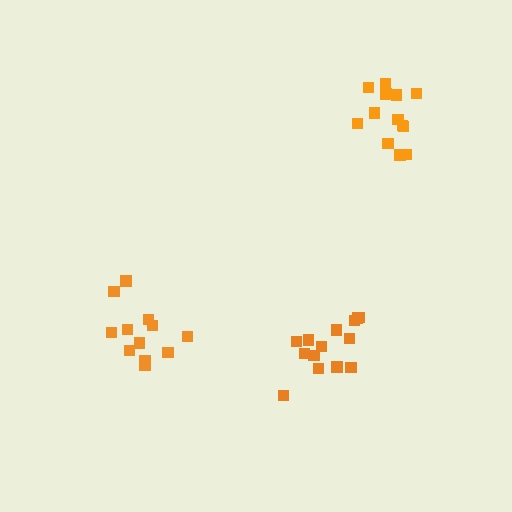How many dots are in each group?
Group 1: 14 dots, Group 2: 13 dots, Group 3: 12 dots (39 total).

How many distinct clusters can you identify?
There are 3 distinct clusters.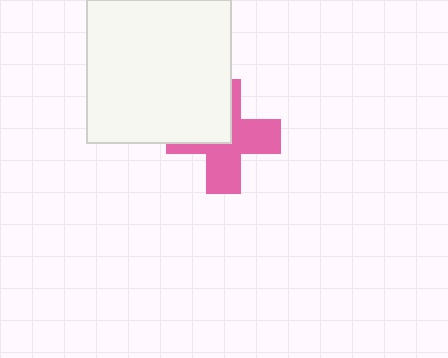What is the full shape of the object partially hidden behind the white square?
The partially hidden object is a pink cross.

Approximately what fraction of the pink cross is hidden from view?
Roughly 38% of the pink cross is hidden behind the white square.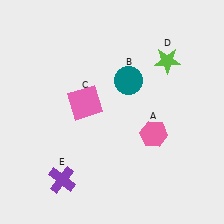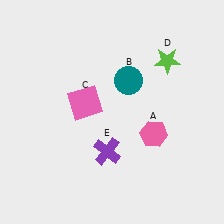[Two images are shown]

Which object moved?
The purple cross (E) moved right.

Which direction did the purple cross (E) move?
The purple cross (E) moved right.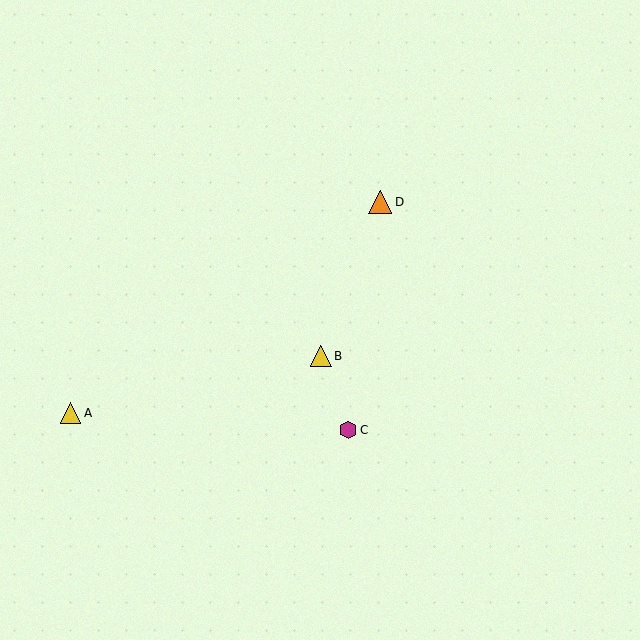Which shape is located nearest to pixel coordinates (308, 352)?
The yellow triangle (labeled B) at (321, 356) is nearest to that location.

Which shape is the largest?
The orange triangle (labeled D) is the largest.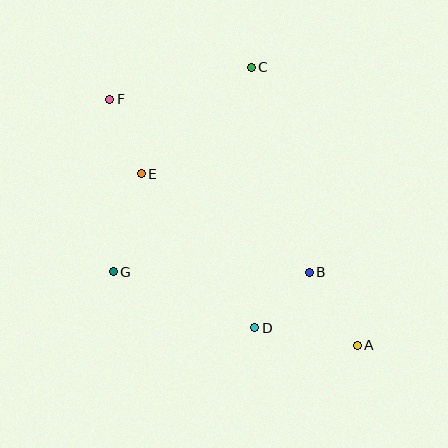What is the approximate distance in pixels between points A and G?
The distance between A and G is approximately 255 pixels.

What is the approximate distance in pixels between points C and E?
The distance between C and E is approximately 153 pixels.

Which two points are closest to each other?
Points B and D are closest to each other.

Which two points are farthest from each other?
Points A and F are farthest from each other.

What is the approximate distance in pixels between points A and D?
The distance between A and D is approximately 104 pixels.